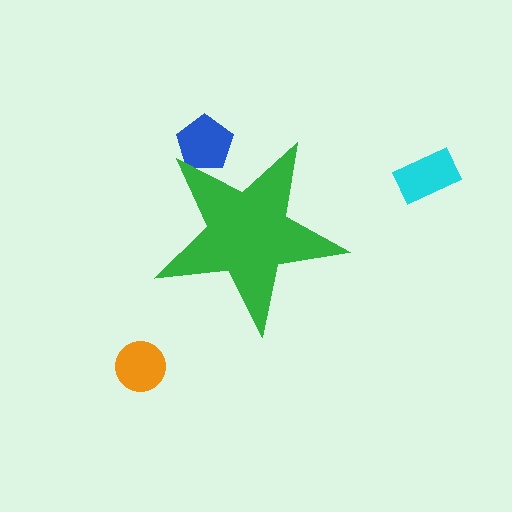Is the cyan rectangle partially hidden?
No, the cyan rectangle is fully visible.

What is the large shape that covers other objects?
A green star.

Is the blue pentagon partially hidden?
Yes, the blue pentagon is partially hidden behind the green star.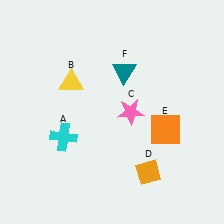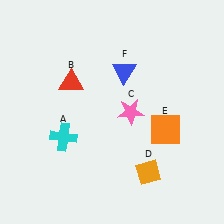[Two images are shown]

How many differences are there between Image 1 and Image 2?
There are 2 differences between the two images.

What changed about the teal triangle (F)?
In Image 1, F is teal. In Image 2, it changed to blue.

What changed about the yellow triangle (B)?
In Image 1, B is yellow. In Image 2, it changed to red.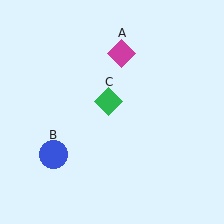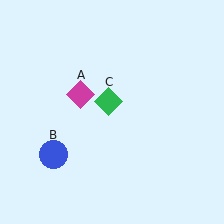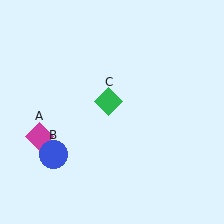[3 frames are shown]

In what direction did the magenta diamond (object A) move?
The magenta diamond (object A) moved down and to the left.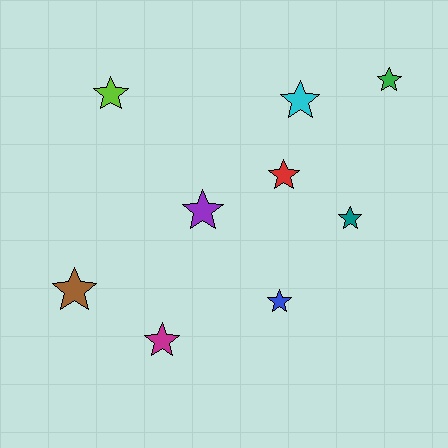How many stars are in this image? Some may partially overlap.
There are 9 stars.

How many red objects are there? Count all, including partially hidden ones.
There is 1 red object.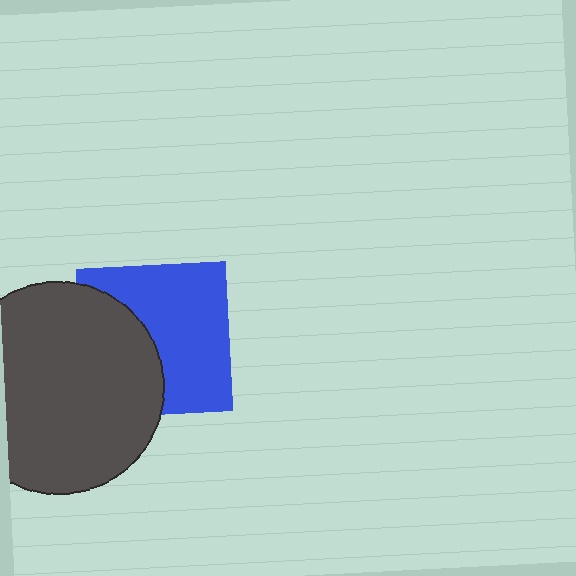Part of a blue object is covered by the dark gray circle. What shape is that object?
It is a square.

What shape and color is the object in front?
The object in front is a dark gray circle.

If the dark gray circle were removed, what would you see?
You would see the complete blue square.